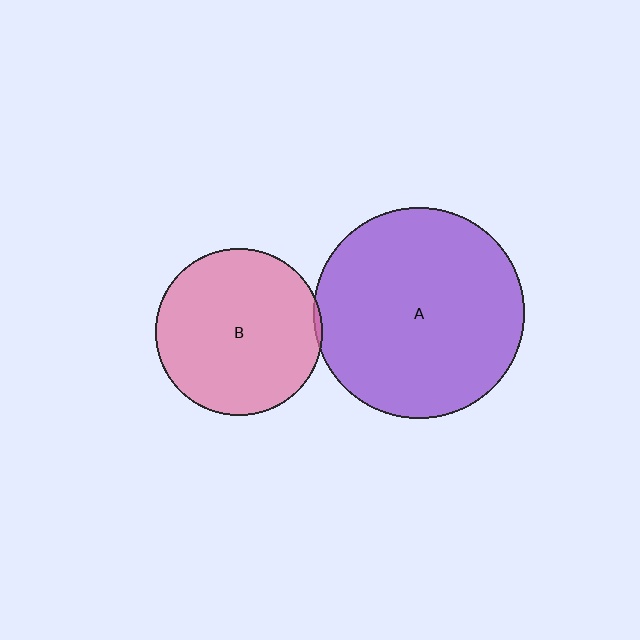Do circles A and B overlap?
Yes.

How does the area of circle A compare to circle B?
Approximately 1.6 times.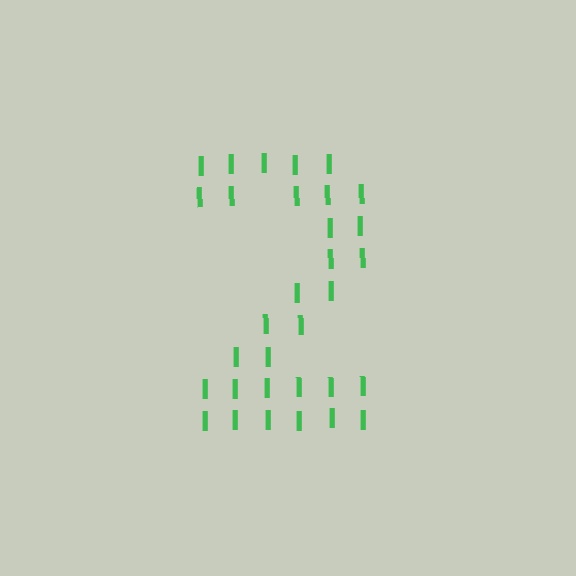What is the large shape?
The large shape is the digit 2.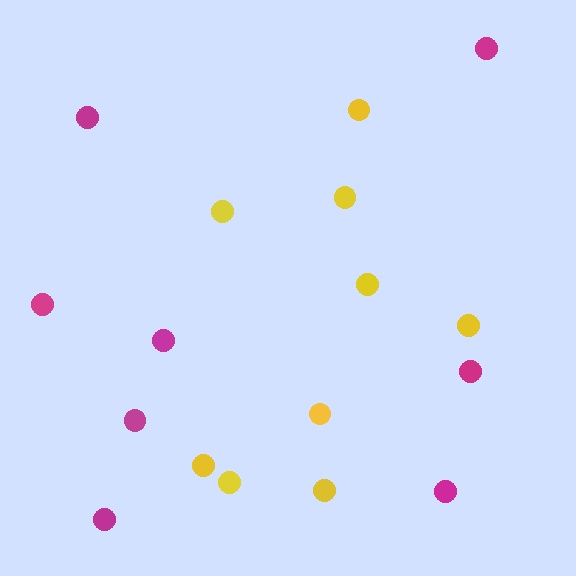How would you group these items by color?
There are 2 groups: one group of yellow circles (9) and one group of magenta circles (8).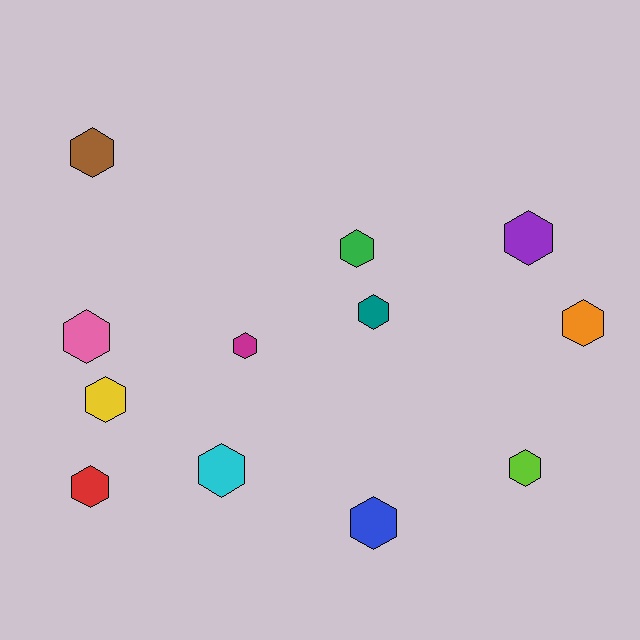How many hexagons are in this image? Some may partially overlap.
There are 12 hexagons.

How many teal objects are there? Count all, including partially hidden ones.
There is 1 teal object.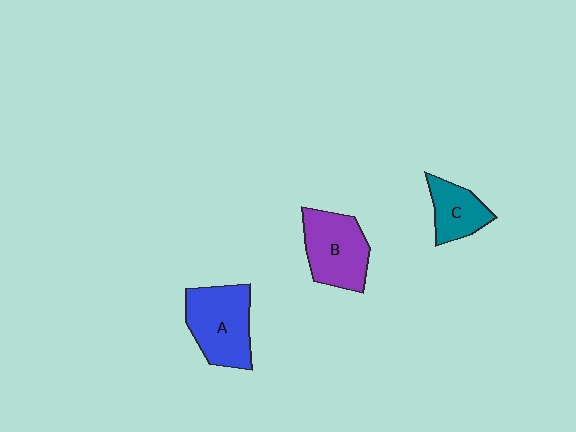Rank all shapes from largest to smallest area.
From largest to smallest: A (blue), B (purple), C (teal).